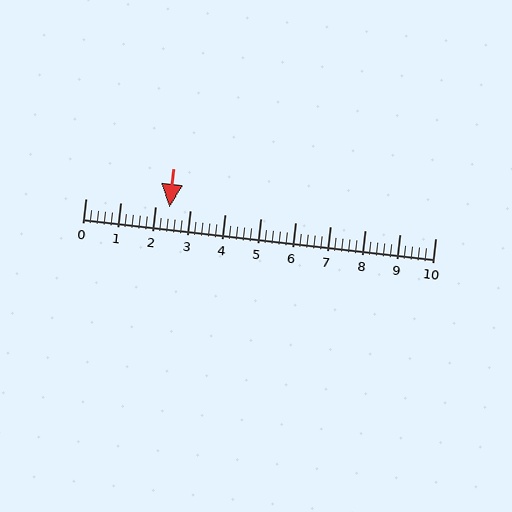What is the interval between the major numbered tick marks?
The major tick marks are spaced 1 units apart.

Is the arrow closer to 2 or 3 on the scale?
The arrow is closer to 2.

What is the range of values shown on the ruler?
The ruler shows values from 0 to 10.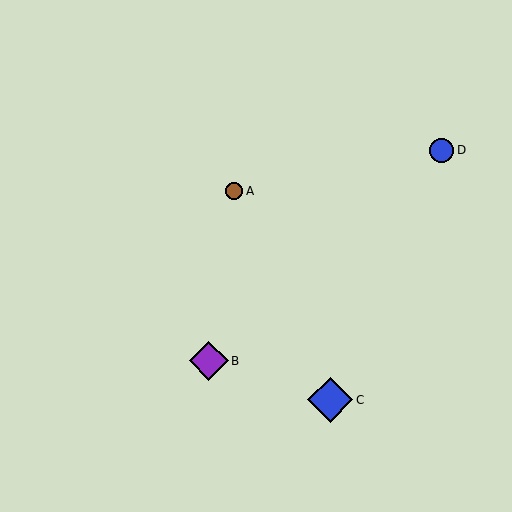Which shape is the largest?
The blue diamond (labeled C) is the largest.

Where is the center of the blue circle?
The center of the blue circle is at (442, 150).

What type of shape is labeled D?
Shape D is a blue circle.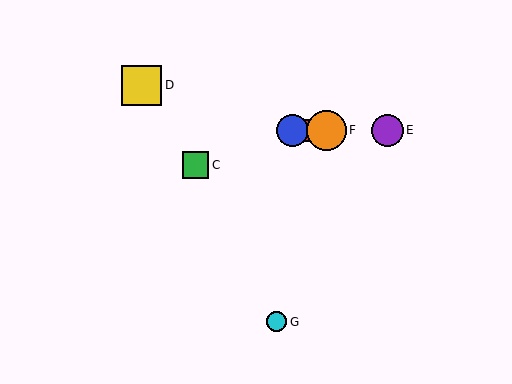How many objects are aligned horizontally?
4 objects (A, B, E, F) are aligned horizontally.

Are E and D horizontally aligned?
No, E is at y≈130 and D is at y≈85.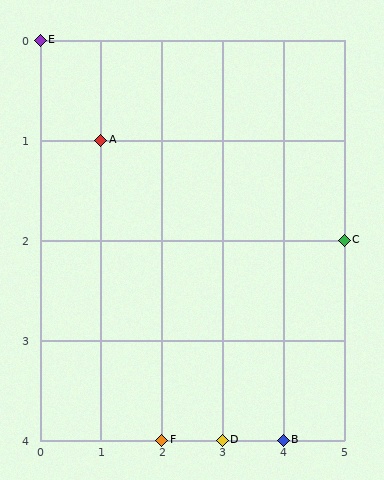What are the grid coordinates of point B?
Point B is at grid coordinates (4, 4).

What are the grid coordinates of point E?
Point E is at grid coordinates (0, 0).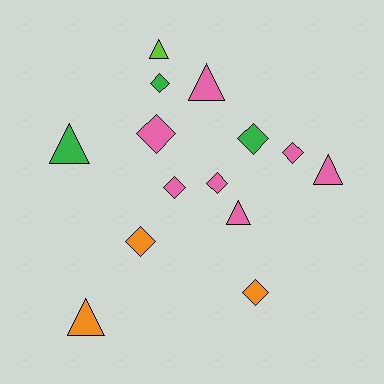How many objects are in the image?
There are 14 objects.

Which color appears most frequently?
Pink, with 7 objects.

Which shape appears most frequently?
Diamond, with 8 objects.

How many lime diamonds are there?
There are no lime diamonds.